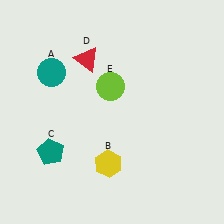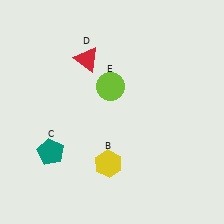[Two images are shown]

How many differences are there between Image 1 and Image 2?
There is 1 difference between the two images.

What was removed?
The teal circle (A) was removed in Image 2.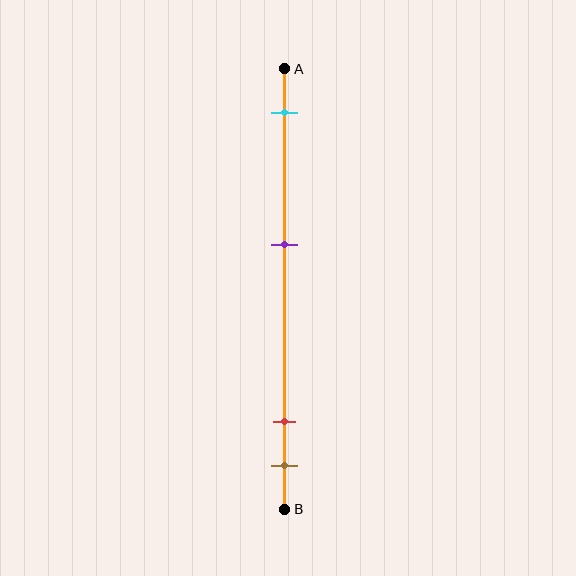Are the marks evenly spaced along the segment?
No, the marks are not evenly spaced.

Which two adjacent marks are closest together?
The red and brown marks are the closest adjacent pair.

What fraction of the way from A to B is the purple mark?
The purple mark is approximately 40% (0.4) of the way from A to B.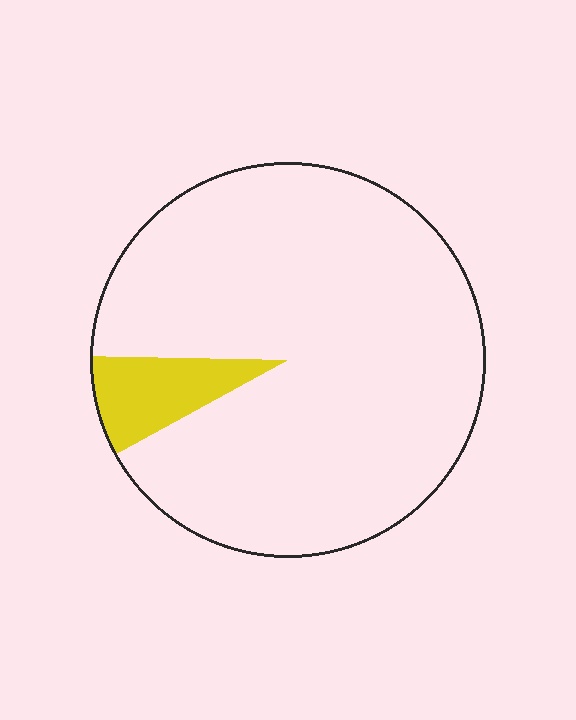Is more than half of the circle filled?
No.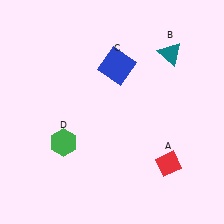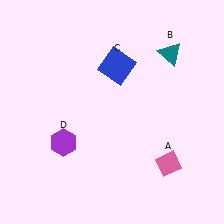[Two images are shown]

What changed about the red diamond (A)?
In Image 1, A is red. In Image 2, it changed to pink.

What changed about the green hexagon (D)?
In Image 1, D is green. In Image 2, it changed to purple.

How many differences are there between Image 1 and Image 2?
There are 2 differences between the two images.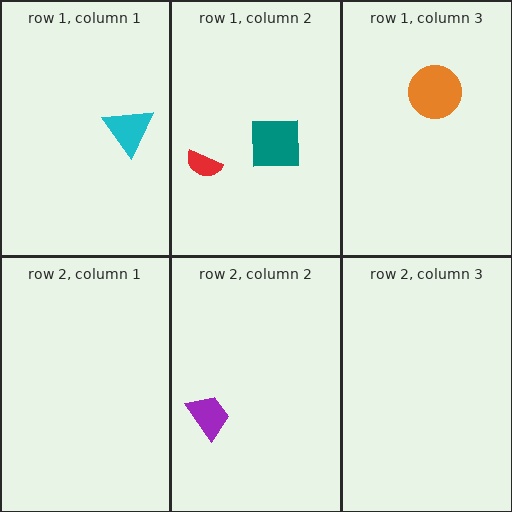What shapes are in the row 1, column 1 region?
The cyan triangle.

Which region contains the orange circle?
The row 1, column 3 region.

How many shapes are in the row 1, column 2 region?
2.